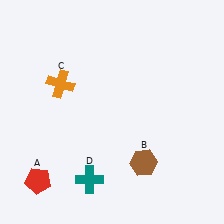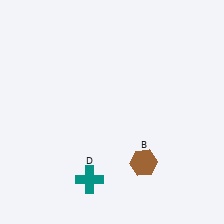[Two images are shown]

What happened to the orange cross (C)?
The orange cross (C) was removed in Image 2. It was in the top-left area of Image 1.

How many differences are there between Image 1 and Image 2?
There are 2 differences between the two images.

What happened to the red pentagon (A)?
The red pentagon (A) was removed in Image 2. It was in the bottom-left area of Image 1.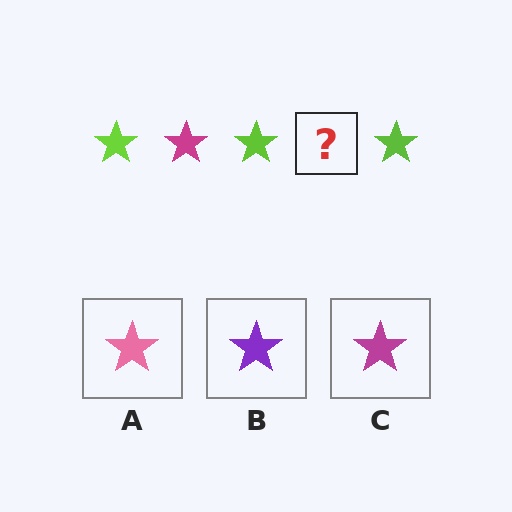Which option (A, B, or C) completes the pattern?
C.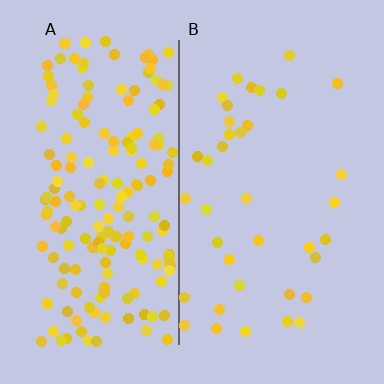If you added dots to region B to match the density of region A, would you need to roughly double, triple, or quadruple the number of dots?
Approximately quadruple.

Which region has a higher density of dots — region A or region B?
A (the left).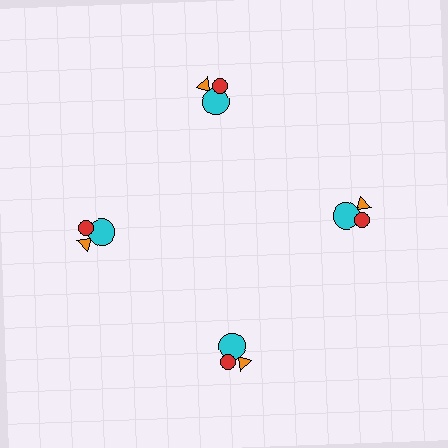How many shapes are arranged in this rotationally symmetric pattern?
There are 12 shapes, arranged in 4 groups of 3.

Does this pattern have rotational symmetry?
Yes, this pattern has 4-fold rotational symmetry. It looks the same after rotating 90 degrees around the center.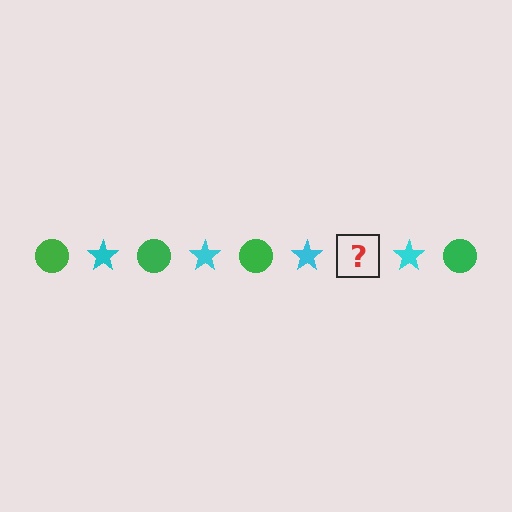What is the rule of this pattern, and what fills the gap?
The rule is that the pattern alternates between green circle and cyan star. The gap should be filled with a green circle.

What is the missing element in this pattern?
The missing element is a green circle.